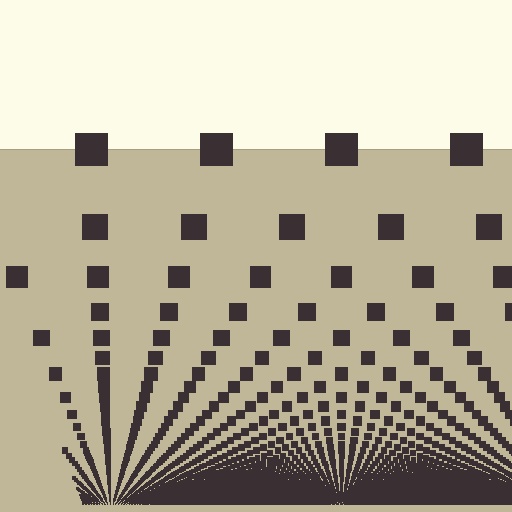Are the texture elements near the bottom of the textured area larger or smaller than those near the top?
Smaller. The gradient is inverted — elements near the bottom are smaller and denser.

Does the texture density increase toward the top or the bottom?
Density increases toward the bottom.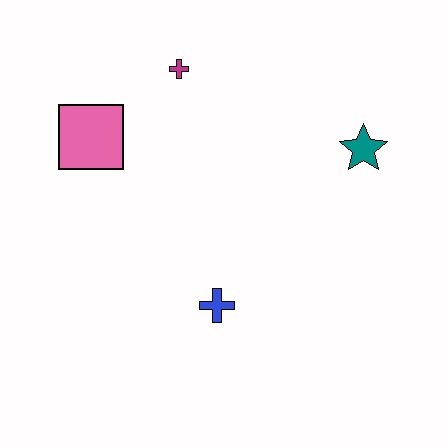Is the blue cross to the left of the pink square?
No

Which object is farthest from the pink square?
The teal star is farthest from the pink square.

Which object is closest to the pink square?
The magenta cross is closest to the pink square.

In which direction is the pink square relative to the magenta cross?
The pink square is to the left of the magenta cross.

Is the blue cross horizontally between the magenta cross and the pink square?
No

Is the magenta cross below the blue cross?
No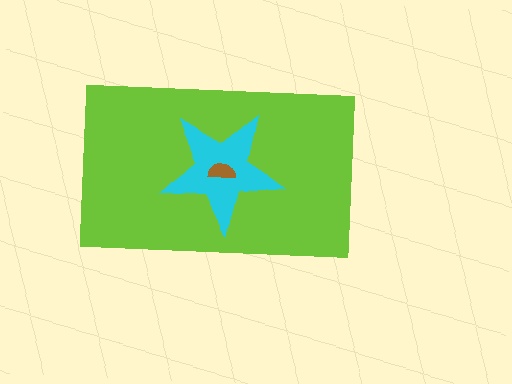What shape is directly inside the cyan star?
The brown semicircle.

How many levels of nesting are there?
3.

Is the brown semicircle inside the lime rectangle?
Yes.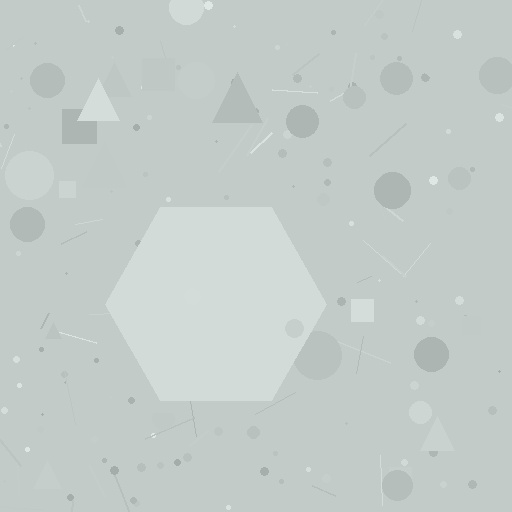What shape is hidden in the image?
A hexagon is hidden in the image.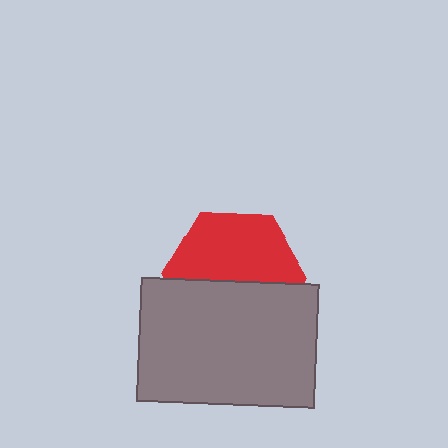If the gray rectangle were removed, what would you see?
You would see the complete red hexagon.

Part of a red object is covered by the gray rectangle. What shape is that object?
It is a hexagon.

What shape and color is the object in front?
The object in front is a gray rectangle.